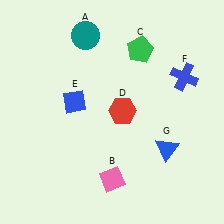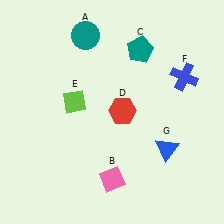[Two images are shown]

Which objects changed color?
C changed from green to teal. E changed from blue to lime.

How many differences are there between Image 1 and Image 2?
There are 2 differences between the two images.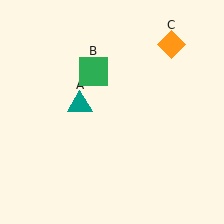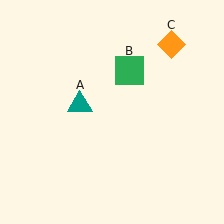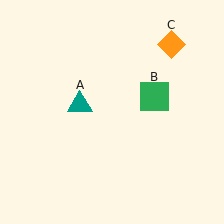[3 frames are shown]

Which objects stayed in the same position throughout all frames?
Teal triangle (object A) and orange diamond (object C) remained stationary.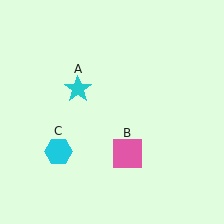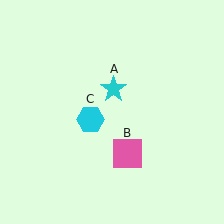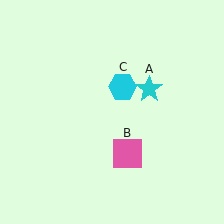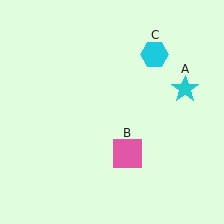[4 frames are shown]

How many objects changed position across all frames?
2 objects changed position: cyan star (object A), cyan hexagon (object C).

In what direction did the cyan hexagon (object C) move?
The cyan hexagon (object C) moved up and to the right.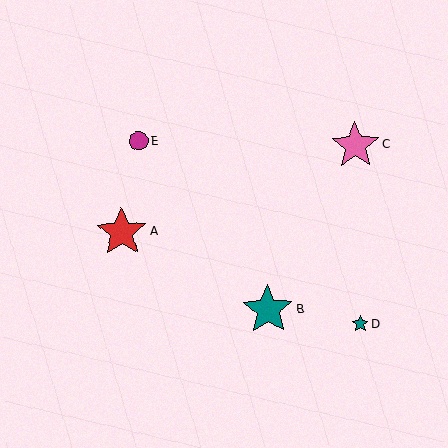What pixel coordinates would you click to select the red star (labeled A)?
Click at (122, 232) to select the red star A.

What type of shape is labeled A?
Shape A is a red star.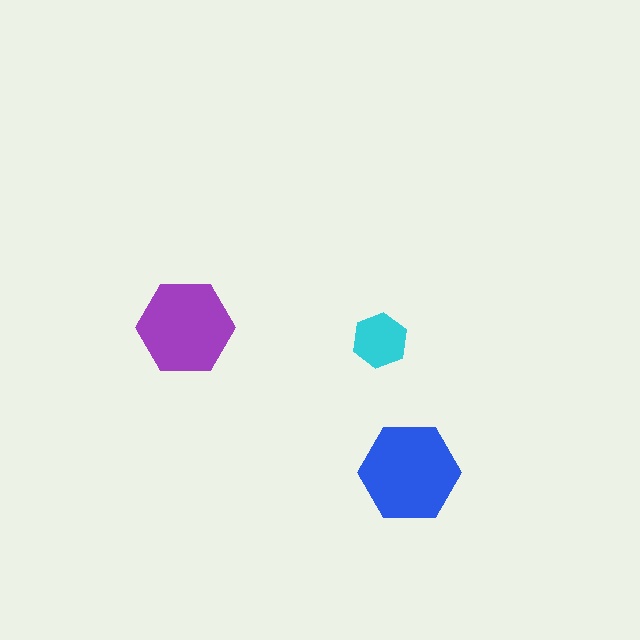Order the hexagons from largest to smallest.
the blue one, the purple one, the cyan one.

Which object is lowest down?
The blue hexagon is bottommost.